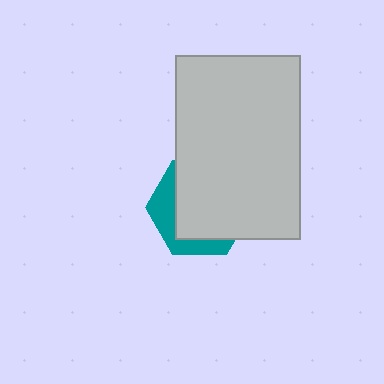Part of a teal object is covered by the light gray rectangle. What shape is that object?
It is a hexagon.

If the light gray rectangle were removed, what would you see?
You would see the complete teal hexagon.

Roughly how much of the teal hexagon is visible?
A small part of it is visible (roughly 32%).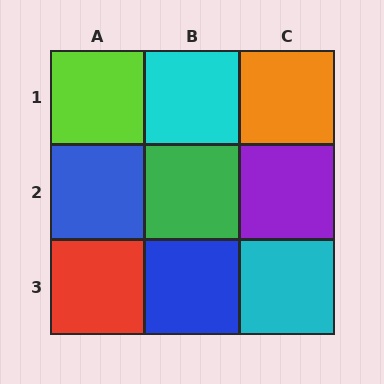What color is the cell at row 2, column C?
Purple.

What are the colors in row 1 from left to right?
Lime, cyan, orange.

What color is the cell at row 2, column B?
Green.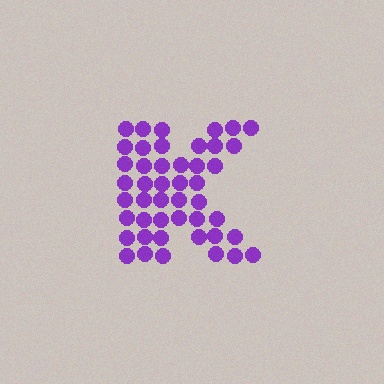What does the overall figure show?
The overall figure shows the letter K.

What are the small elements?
The small elements are circles.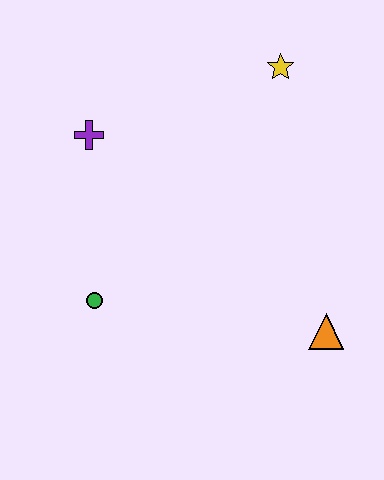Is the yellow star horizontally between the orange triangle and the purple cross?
Yes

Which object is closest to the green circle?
The purple cross is closest to the green circle.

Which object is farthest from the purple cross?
The orange triangle is farthest from the purple cross.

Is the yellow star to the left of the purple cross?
No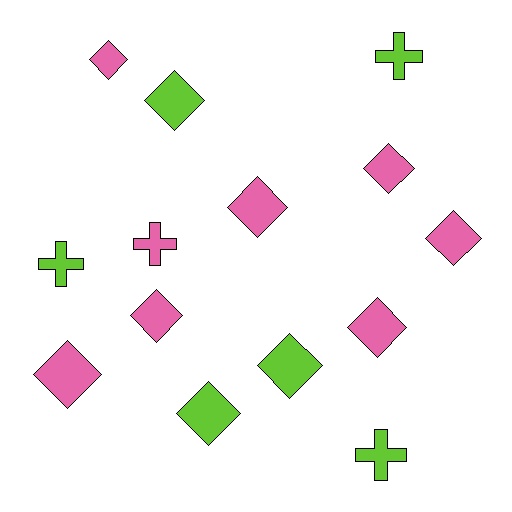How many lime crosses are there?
There are 3 lime crosses.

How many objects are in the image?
There are 14 objects.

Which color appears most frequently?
Pink, with 8 objects.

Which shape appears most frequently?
Diamond, with 10 objects.